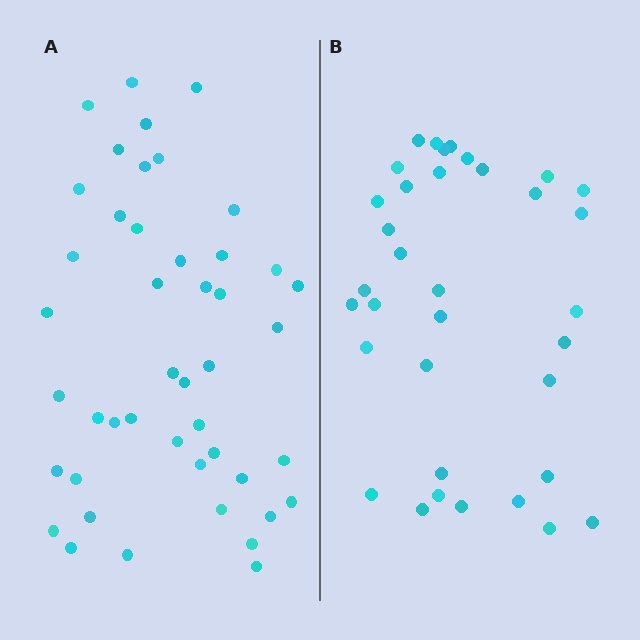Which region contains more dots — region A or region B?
Region A (the left region) has more dots.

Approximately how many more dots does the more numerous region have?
Region A has roughly 10 or so more dots than region B.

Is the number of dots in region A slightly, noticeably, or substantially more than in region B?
Region A has noticeably more, but not dramatically so. The ratio is roughly 1.3 to 1.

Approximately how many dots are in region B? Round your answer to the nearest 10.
About 40 dots. (The exact count is 35, which rounds to 40.)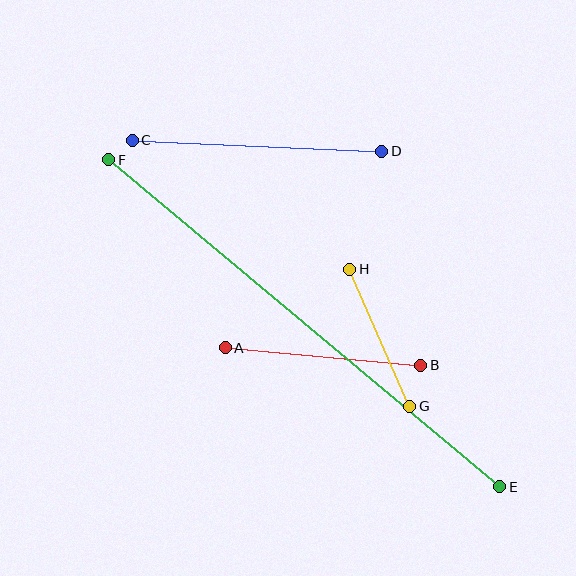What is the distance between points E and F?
The distance is approximately 509 pixels.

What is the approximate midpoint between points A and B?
The midpoint is at approximately (323, 356) pixels.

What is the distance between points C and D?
The distance is approximately 250 pixels.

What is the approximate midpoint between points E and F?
The midpoint is at approximately (304, 323) pixels.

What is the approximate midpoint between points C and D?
The midpoint is at approximately (257, 146) pixels.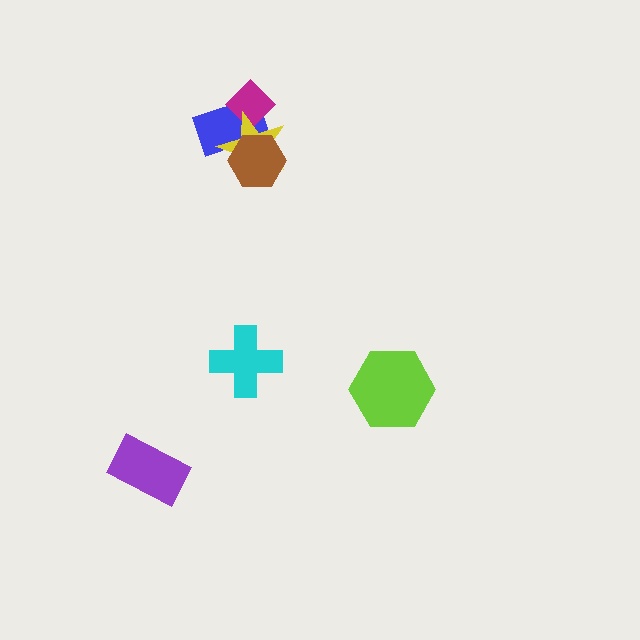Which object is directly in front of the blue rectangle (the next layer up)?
The magenta diamond is directly in front of the blue rectangle.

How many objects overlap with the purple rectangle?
0 objects overlap with the purple rectangle.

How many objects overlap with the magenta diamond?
2 objects overlap with the magenta diamond.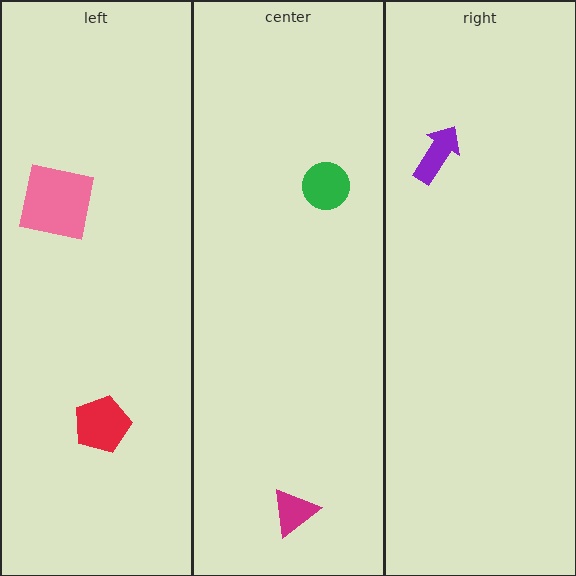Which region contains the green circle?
The center region.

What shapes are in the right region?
The purple arrow.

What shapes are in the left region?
The pink square, the red pentagon.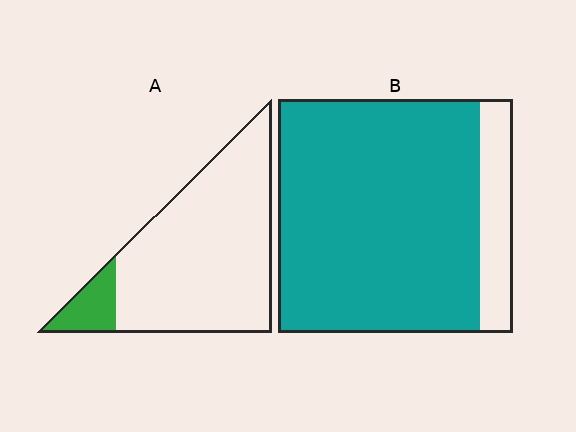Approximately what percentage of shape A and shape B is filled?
A is approximately 10% and B is approximately 85%.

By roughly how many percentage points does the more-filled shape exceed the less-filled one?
By roughly 75 percentage points (B over A).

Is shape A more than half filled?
No.